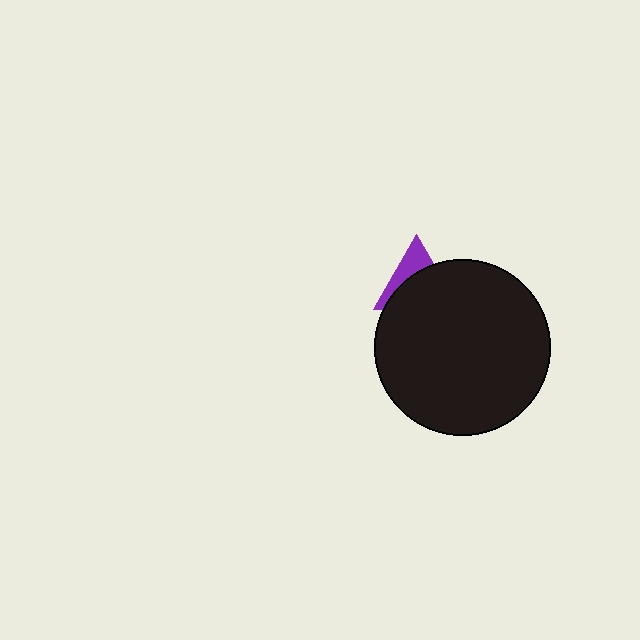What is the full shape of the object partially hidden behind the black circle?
The partially hidden object is a purple triangle.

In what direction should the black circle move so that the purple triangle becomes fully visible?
The black circle should move down. That is the shortest direction to clear the overlap and leave the purple triangle fully visible.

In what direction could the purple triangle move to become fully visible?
The purple triangle could move up. That would shift it out from behind the black circle entirely.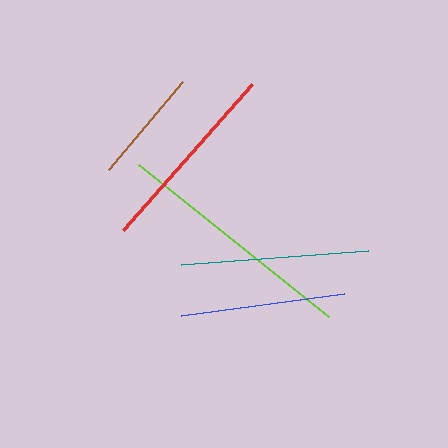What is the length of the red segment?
The red segment is approximately 195 pixels long.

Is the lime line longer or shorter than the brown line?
The lime line is longer than the brown line.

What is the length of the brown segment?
The brown segment is approximately 115 pixels long.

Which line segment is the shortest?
The brown line is the shortest at approximately 115 pixels.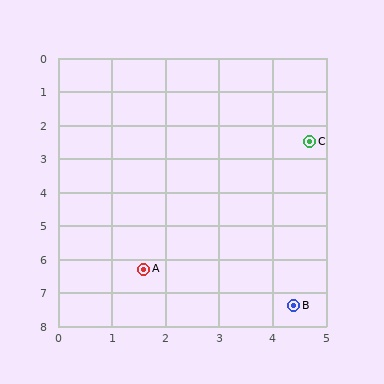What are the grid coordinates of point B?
Point B is at approximately (4.4, 7.4).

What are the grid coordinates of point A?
Point A is at approximately (1.6, 6.3).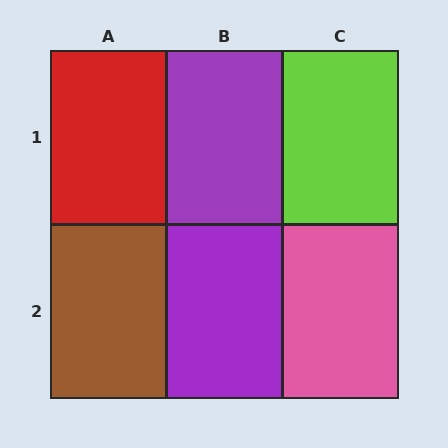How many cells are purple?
2 cells are purple.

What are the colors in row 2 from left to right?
Brown, purple, pink.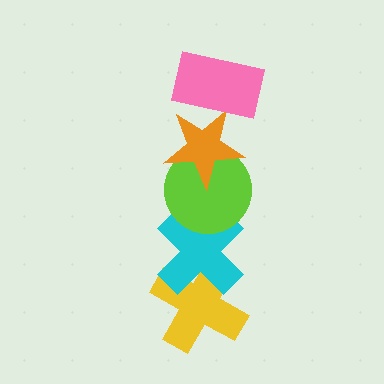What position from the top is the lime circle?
The lime circle is 3rd from the top.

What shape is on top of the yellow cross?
The cyan cross is on top of the yellow cross.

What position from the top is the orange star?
The orange star is 2nd from the top.